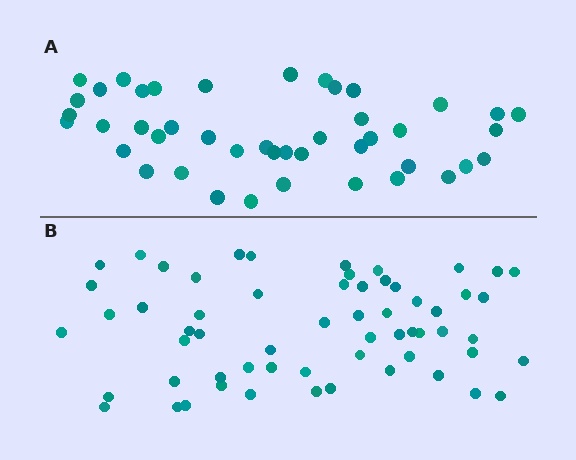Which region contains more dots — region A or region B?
Region B (the bottom region) has more dots.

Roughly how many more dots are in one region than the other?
Region B has approximately 15 more dots than region A.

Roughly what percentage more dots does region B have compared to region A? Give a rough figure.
About 35% more.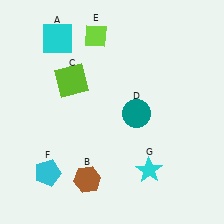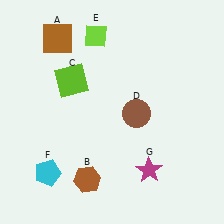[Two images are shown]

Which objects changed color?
A changed from cyan to brown. D changed from teal to brown. G changed from cyan to magenta.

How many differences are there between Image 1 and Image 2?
There are 3 differences between the two images.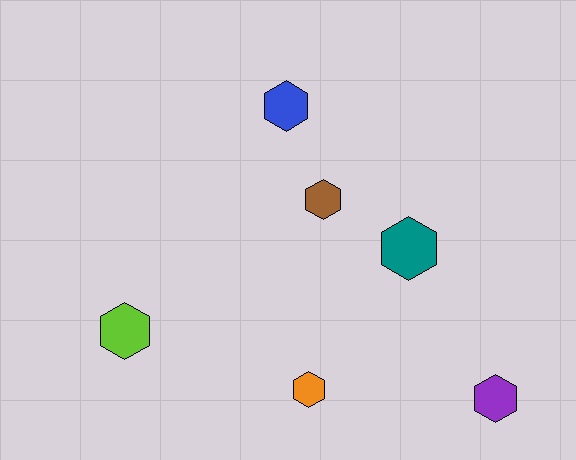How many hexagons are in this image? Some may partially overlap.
There are 6 hexagons.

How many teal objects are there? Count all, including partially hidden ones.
There is 1 teal object.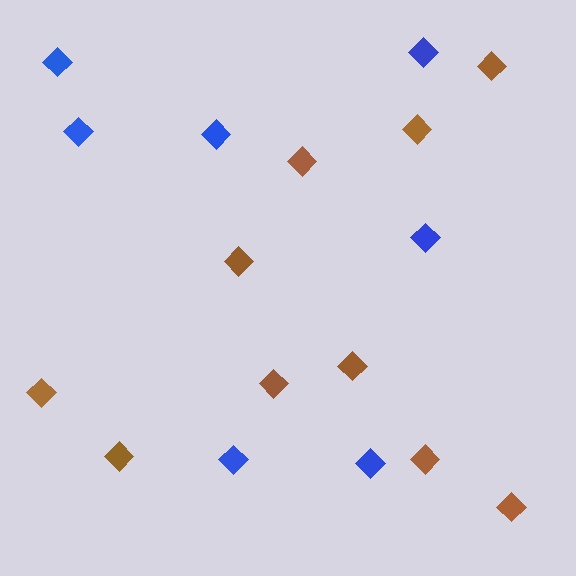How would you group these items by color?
There are 2 groups: one group of blue diamonds (7) and one group of brown diamonds (10).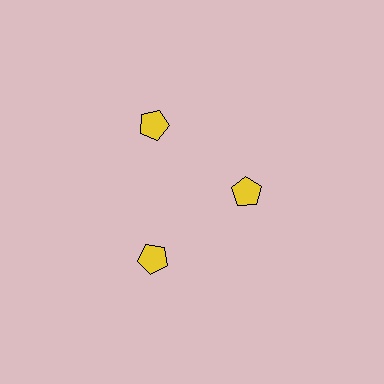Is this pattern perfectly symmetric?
No. The 3 yellow pentagons are arranged in a ring, but one element near the 3 o'clock position is pulled inward toward the center, breaking the 3-fold rotational symmetry.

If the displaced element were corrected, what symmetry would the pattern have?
It would have 3-fold rotational symmetry — the pattern would map onto itself every 120 degrees.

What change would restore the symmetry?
The symmetry would be restored by moving it outward, back onto the ring so that all 3 pentagons sit at equal angles and equal distance from the center.